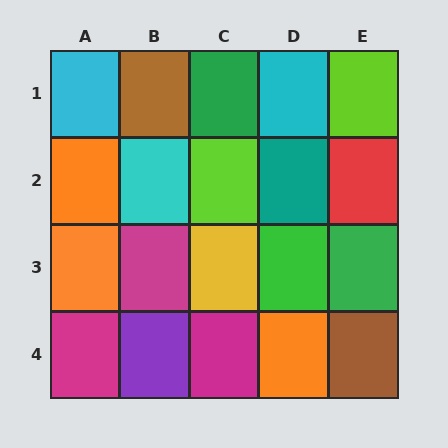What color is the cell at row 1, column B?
Brown.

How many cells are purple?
1 cell is purple.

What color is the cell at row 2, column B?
Cyan.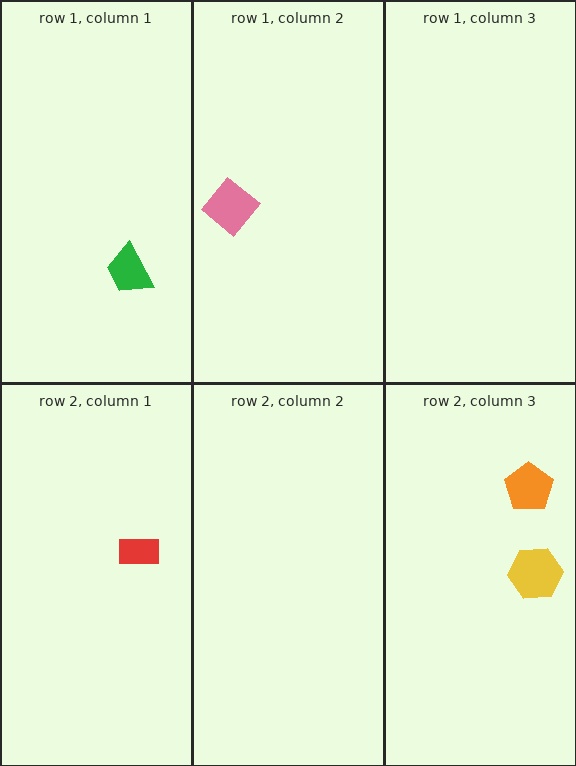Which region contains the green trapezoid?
The row 1, column 1 region.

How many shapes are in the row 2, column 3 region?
2.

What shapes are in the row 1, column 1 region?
The green trapezoid.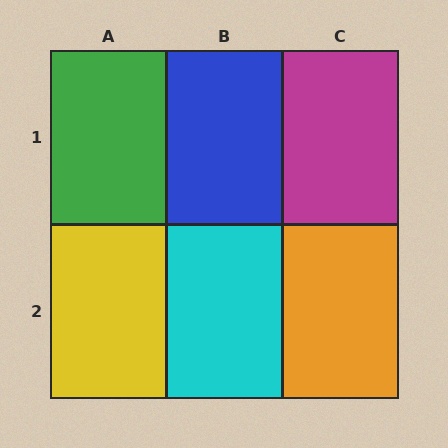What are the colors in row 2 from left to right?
Yellow, cyan, orange.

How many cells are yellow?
1 cell is yellow.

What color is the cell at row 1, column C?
Magenta.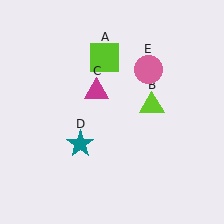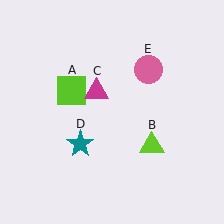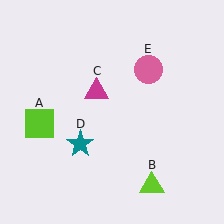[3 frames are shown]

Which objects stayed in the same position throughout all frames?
Magenta triangle (object C) and teal star (object D) and pink circle (object E) remained stationary.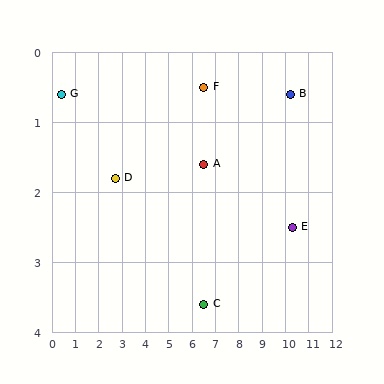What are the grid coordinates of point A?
Point A is at approximately (6.5, 1.6).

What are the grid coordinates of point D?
Point D is at approximately (2.7, 1.8).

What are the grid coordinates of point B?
Point B is at approximately (10.2, 0.6).